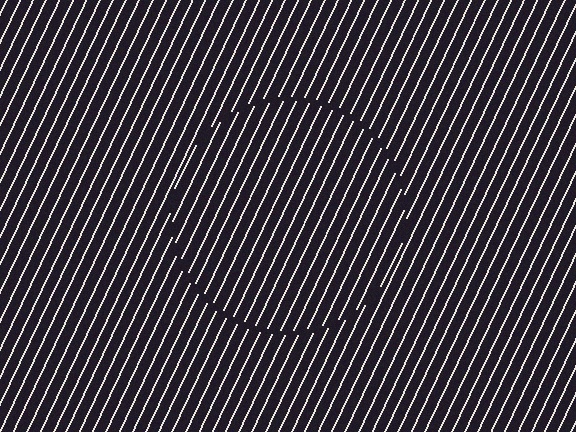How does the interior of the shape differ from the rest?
The interior of the shape contains the same grating, shifted by half a period — the contour is defined by the phase discontinuity where line-ends from the inner and outer gratings abut.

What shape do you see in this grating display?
An illusory circle. The interior of the shape contains the same grating, shifted by half a period — the contour is defined by the phase discontinuity where line-ends from the inner and outer gratings abut.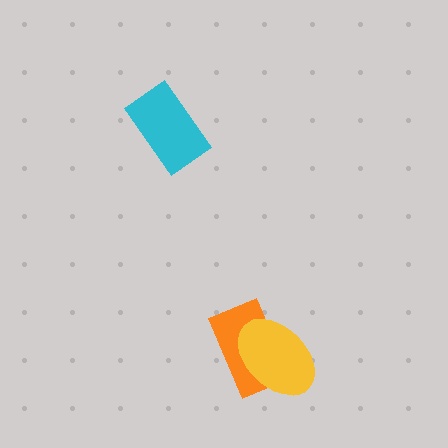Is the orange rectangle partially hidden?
Yes, it is partially covered by another shape.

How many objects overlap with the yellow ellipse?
1 object overlaps with the yellow ellipse.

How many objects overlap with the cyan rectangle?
0 objects overlap with the cyan rectangle.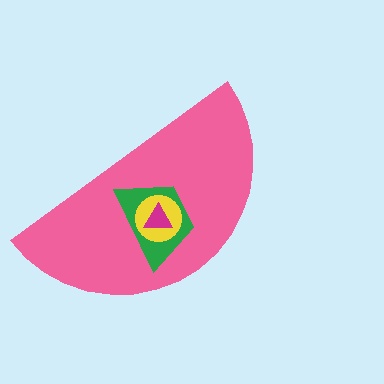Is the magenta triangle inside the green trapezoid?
Yes.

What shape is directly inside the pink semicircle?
The green trapezoid.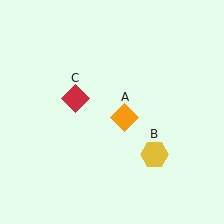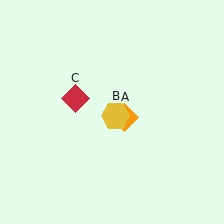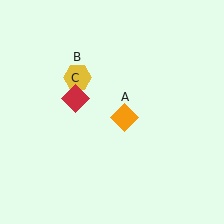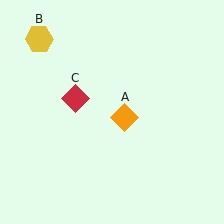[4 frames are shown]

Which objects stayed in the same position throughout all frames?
Orange diamond (object A) and red diamond (object C) remained stationary.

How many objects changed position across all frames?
1 object changed position: yellow hexagon (object B).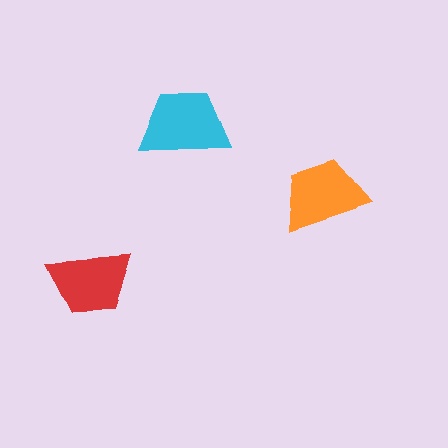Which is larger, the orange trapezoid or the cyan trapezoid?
The cyan one.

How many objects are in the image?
There are 3 objects in the image.